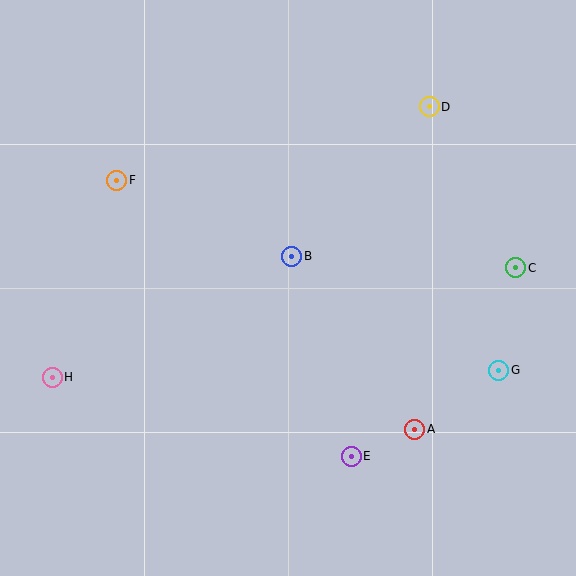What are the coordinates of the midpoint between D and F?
The midpoint between D and F is at (273, 143).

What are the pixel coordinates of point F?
Point F is at (117, 180).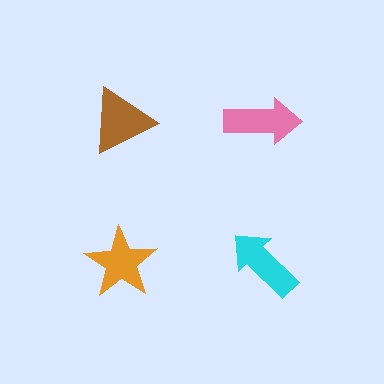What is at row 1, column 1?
A brown triangle.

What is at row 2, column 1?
An orange star.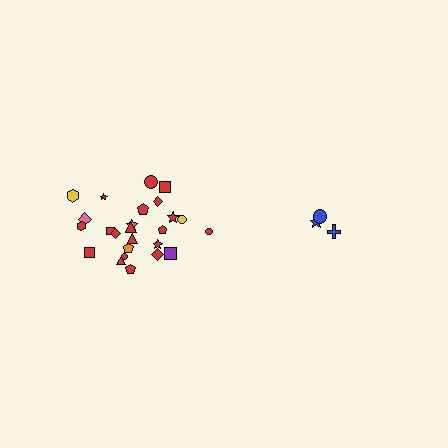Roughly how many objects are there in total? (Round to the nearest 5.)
Roughly 30 objects in total.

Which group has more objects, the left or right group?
The left group.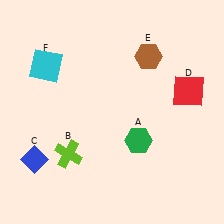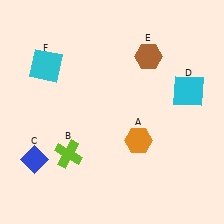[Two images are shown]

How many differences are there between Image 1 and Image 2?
There are 2 differences between the two images.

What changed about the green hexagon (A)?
In Image 1, A is green. In Image 2, it changed to orange.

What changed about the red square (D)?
In Image 1, D is red. In Image 2, it changed to cyan.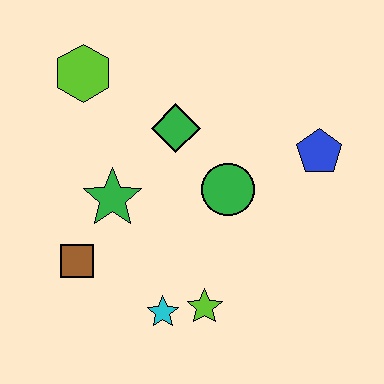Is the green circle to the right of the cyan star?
Yes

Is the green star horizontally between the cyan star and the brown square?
Yes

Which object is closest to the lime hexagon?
The green diamond is closest to the lime hexagon.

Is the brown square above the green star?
No